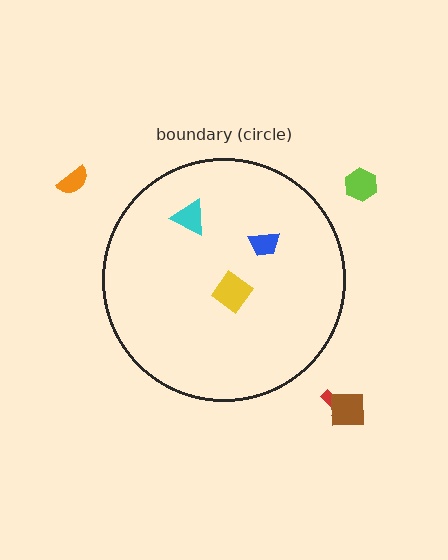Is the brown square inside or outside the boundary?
Outside.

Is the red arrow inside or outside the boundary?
Outside.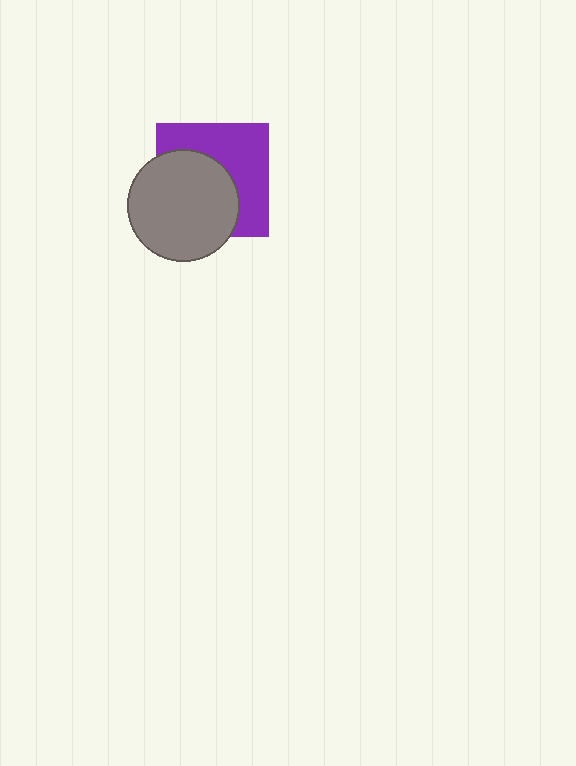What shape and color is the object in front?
The object in front is a gray circle.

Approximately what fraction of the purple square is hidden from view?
Roughly 51% of the purple square is hidden behind the gray circle.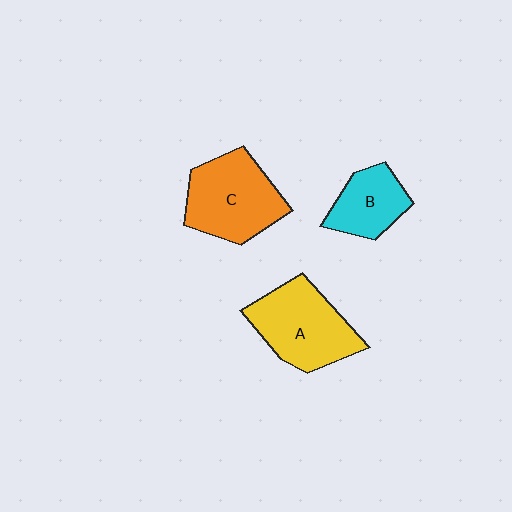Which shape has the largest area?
Shape A (yellow).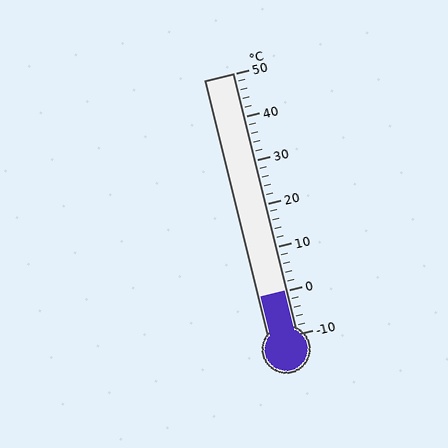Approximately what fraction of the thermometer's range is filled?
The thermometer is filled to approximately 15% of its range.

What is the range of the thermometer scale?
The thermometer scale ranges from -10°C to 50°C.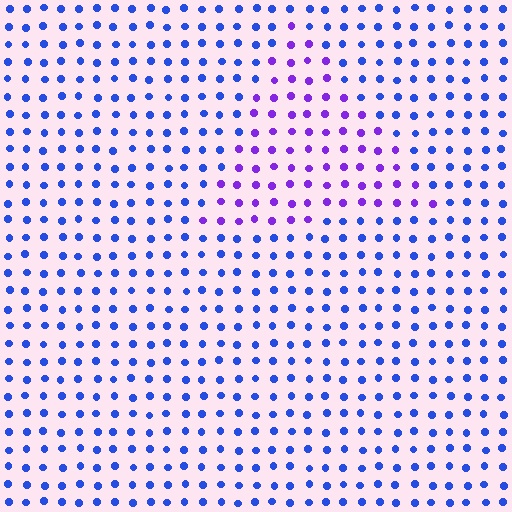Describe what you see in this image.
The image is filled with small blue elements in a uniform arrangement. A triangle-shaped region is visible where the elements are tinted to a slightly different hue, forming a subtle color boundary.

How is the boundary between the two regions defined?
The boundary is defined purely by a slight shift in hue (about 42 degrees). Spacing, size, and orientation are identical on both sides.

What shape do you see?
I see a triangle.